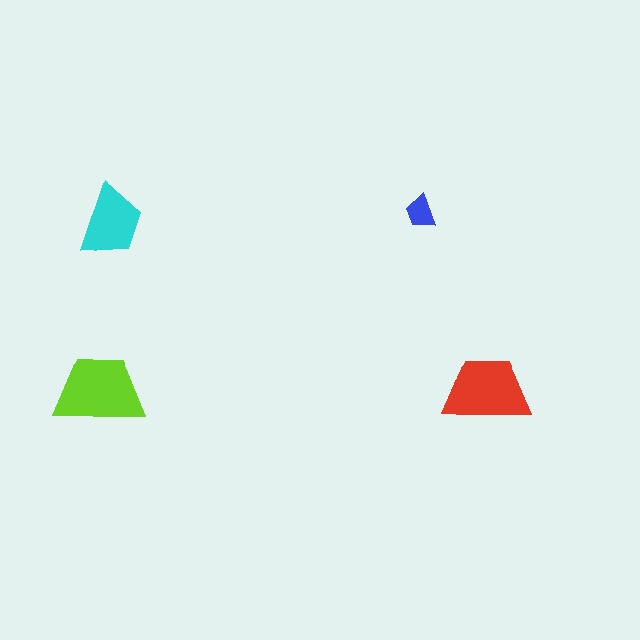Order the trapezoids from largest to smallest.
the lime one, the red one, the cyan one, the blue one.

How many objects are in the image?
There are 4 objects in the image.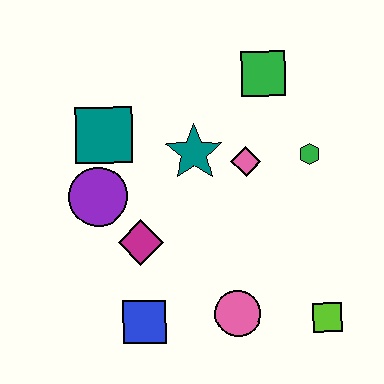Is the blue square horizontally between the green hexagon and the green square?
No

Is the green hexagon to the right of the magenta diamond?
Yes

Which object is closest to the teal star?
The pink diamond is closest to the teal star.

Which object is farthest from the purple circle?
The lime square is farthest from the purple circle.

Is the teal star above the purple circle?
Yes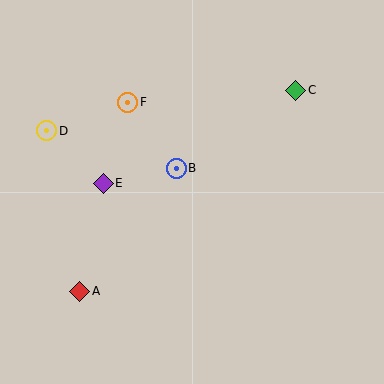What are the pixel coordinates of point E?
Point E is at (103, 183).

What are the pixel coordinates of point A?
Point A is at (80, 291).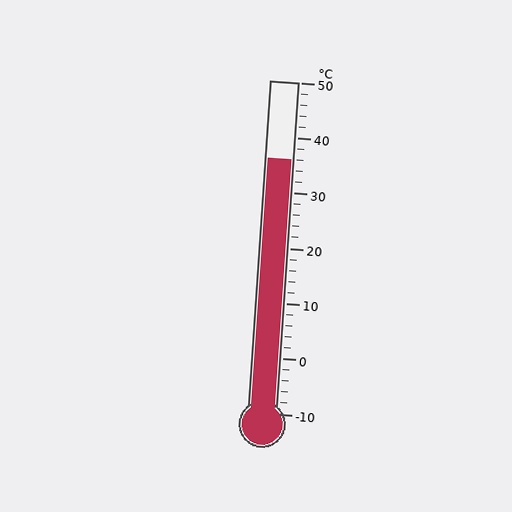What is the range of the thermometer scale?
The thermometer scale ranges from -10°C to 50°C.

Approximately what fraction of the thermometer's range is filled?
The thermometer is filled to approximately 75% of its range.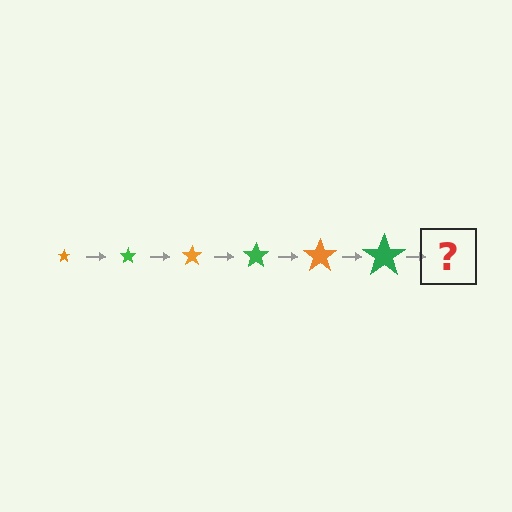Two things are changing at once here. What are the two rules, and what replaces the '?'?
The two rules are that the star grows larger each step and the color cycles through orange and green. The '?' should be an orange star, larger than the previous one.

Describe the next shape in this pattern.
It should be an orange star, larger than the previous one.